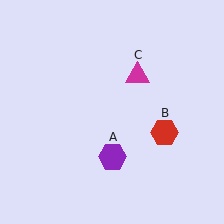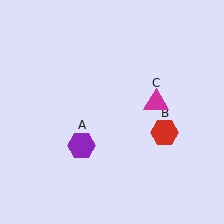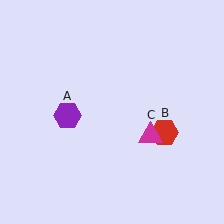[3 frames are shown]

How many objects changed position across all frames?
2 objects changed position: purple hexagon (object A), magenta triangle (object C).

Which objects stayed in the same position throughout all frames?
Red hexagon (object B) remained stationary.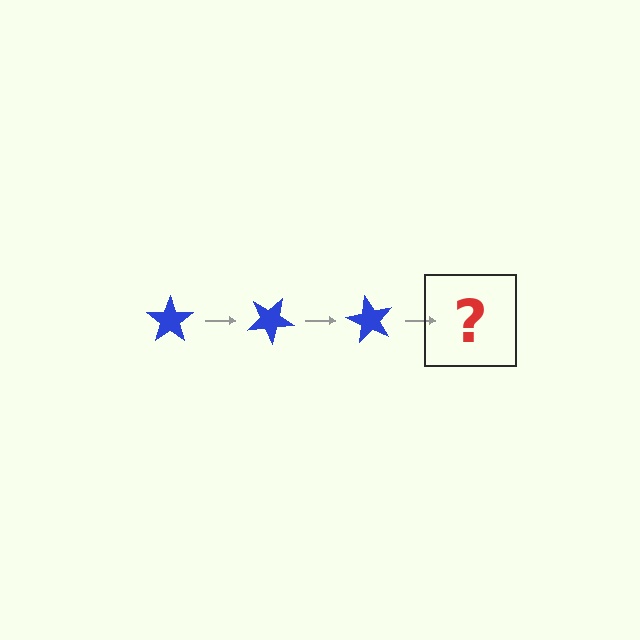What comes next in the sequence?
The next element should be a blue star rotated 90 degrees.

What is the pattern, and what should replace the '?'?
The pattern is that the star rotates 30 degrees each step. The '?' should be a blue star rotated 90 degrees.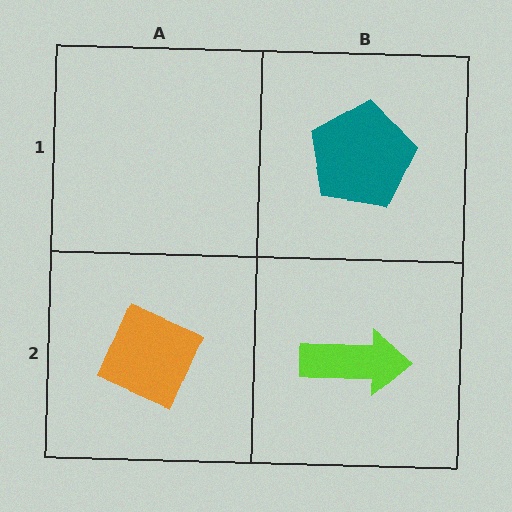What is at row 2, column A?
An orange diamond.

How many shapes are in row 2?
2 shapes.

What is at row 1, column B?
A teal pentagon.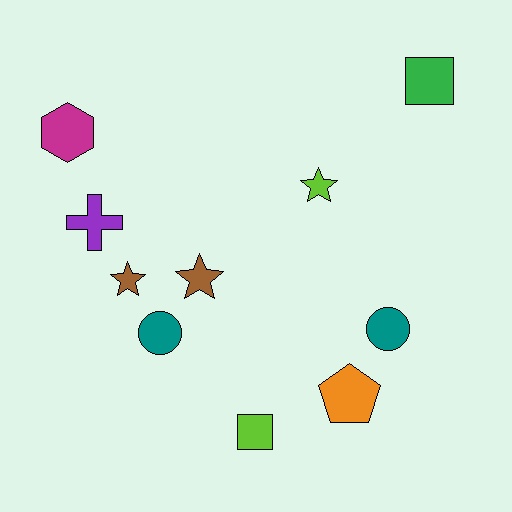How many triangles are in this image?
There are no triangles.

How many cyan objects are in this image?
There are no cyan objects.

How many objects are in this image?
There are 10 objects.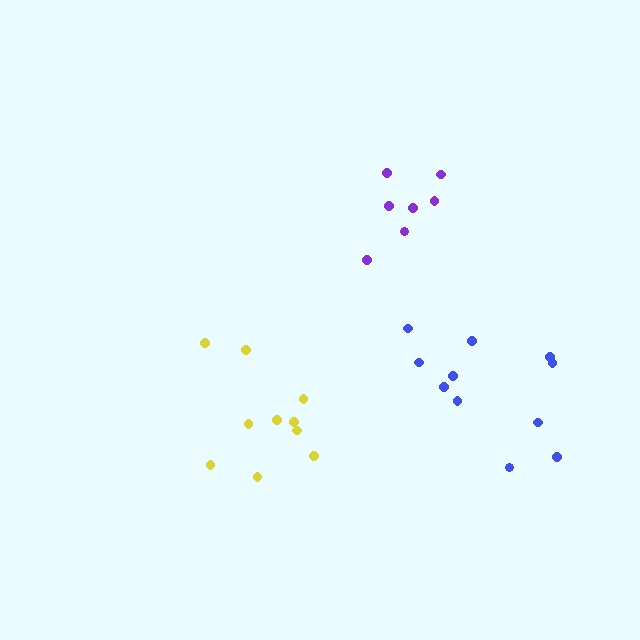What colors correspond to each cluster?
The clusters are colored: yellow, blue, purple.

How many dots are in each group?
Group 1: 10 dots, Group 2: 11 dots, Group 3: 7 dots (28 total).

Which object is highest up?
The purple cluster is topmost.